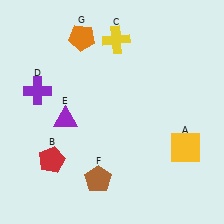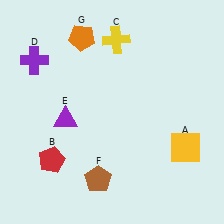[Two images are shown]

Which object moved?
The purple cross (D) moved up.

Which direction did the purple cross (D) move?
The purple cross (D) moved up.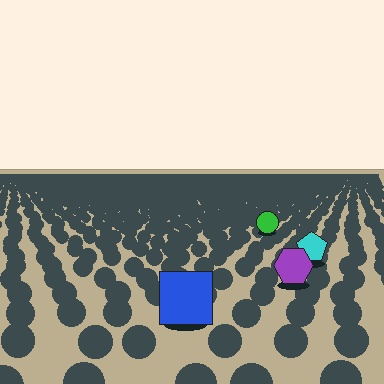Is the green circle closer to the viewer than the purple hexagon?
No. The purple hexagon is closer — you can tell from the texture gradient: the ground texture is coarser near it.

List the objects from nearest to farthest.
From nearest to farthest: the blue square, the purple hexagon, the cyan pentagon, the green circle.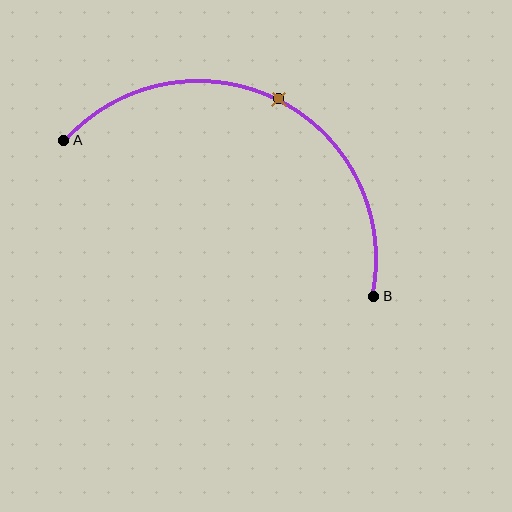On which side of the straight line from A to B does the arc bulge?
The arc bulges above the straight line connecting A and B.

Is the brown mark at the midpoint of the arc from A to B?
Yes. The brown mark lies on the arc at equal arc-length from both A and B — it is the arc midpoint.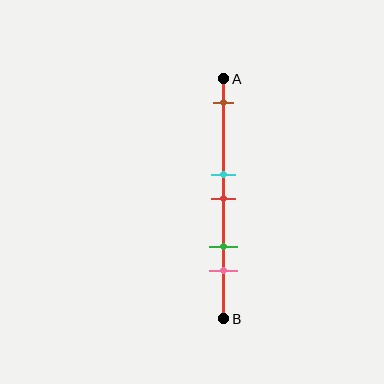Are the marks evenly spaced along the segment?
No, the marks are not evenly spaced.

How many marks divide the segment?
There are 5 marks dividing the segment.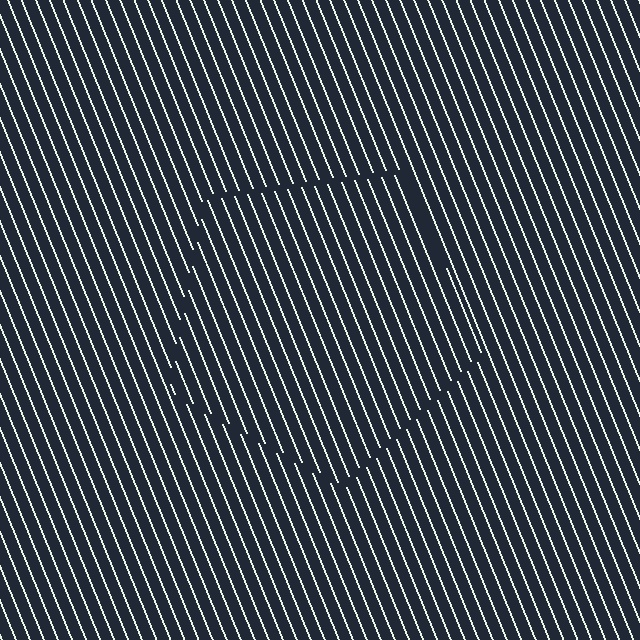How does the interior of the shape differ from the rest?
The interior of the shape contains the same grating, shifted by half a period — the contour is defined by the phase discontinuity where line-ends from the inner and outer gratings abut.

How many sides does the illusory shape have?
5 sides — the line-ends trace a pentagon.